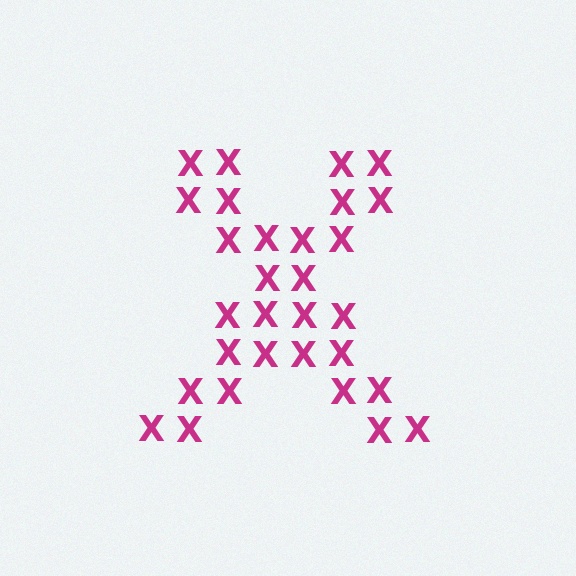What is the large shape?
The large shape is the letter X.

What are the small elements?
The small elements are letter X's.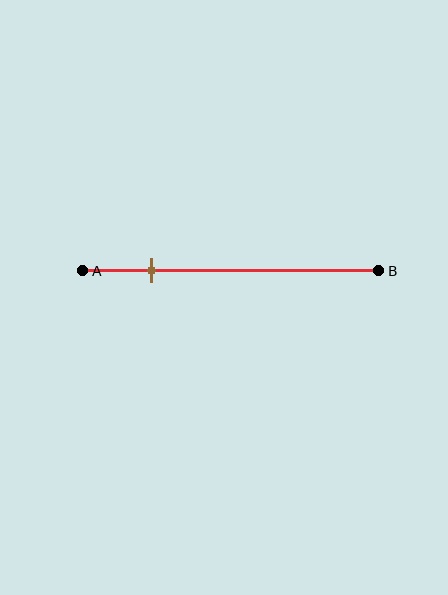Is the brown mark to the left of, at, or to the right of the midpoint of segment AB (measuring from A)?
The brown mark is to the left of the midpoint of segment AB.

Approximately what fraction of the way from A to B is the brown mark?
The brown mark is approximately 25% of the way from A to B.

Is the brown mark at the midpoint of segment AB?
No, the mark is at about 25% from A, not at the 50% midpoint.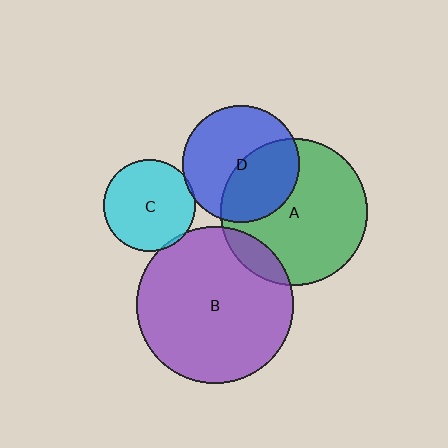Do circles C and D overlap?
Yes.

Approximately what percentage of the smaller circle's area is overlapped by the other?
Approximately 5%.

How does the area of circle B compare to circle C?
Approximately 2.9 times.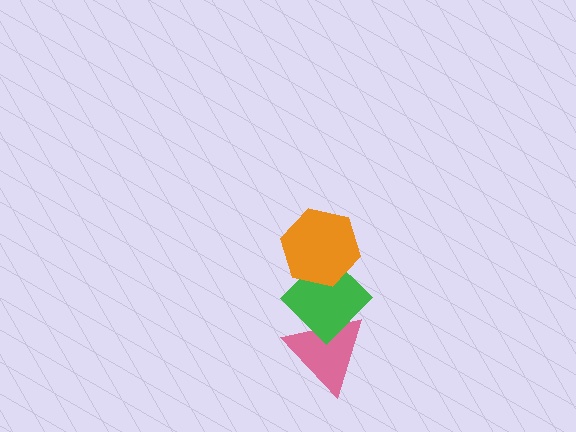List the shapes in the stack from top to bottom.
From top to bottom: the orange hexagon, the green diamond, the pink triangle.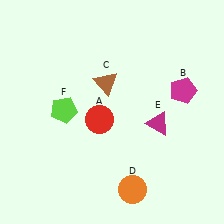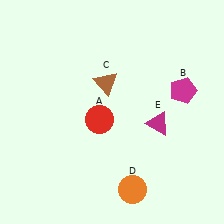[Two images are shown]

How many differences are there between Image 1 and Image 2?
There is 1 difference between the two images.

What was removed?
The lime pentagon (F) was removed in Image 2.